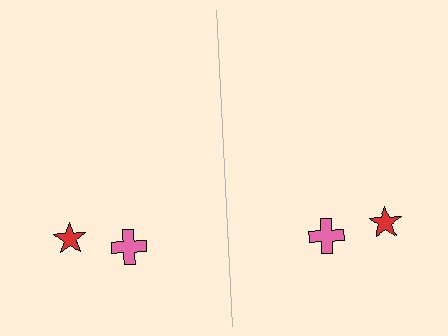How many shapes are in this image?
There are 4 shapes in this image.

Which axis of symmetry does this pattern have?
The pattern has a vertical axis of symmetry running through the center of the image.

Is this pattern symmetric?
Yes, this pattern has bilateral (reflection) symmetry.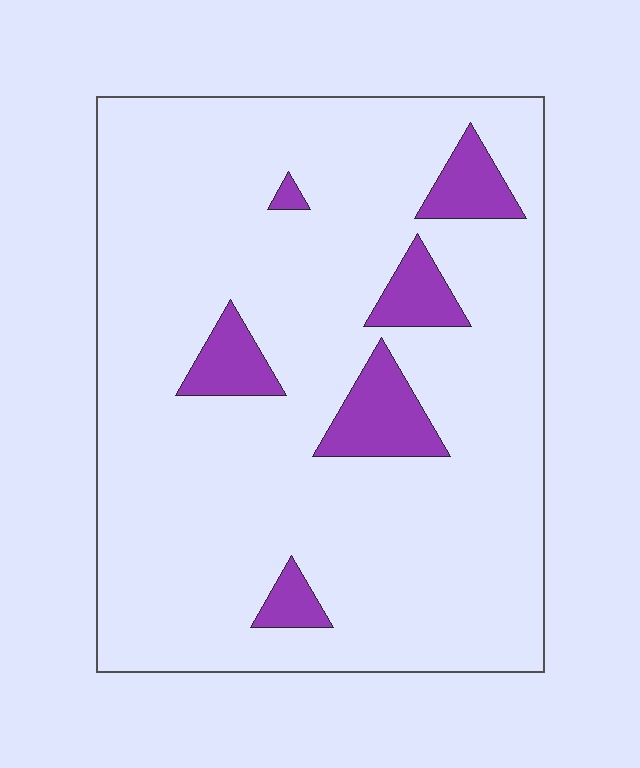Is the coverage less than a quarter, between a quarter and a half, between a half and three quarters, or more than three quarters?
Less than a quarter.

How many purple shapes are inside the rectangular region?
6.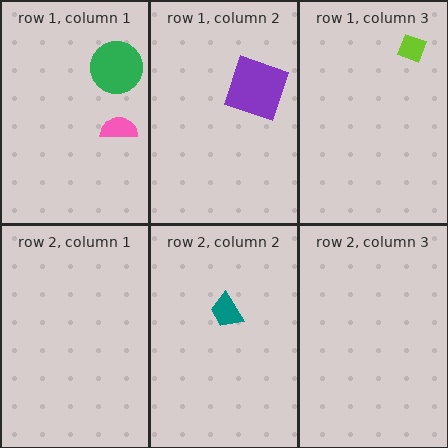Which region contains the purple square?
The row 1, column 2 region.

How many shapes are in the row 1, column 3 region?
1.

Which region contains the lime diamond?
The row 1, column 3 region.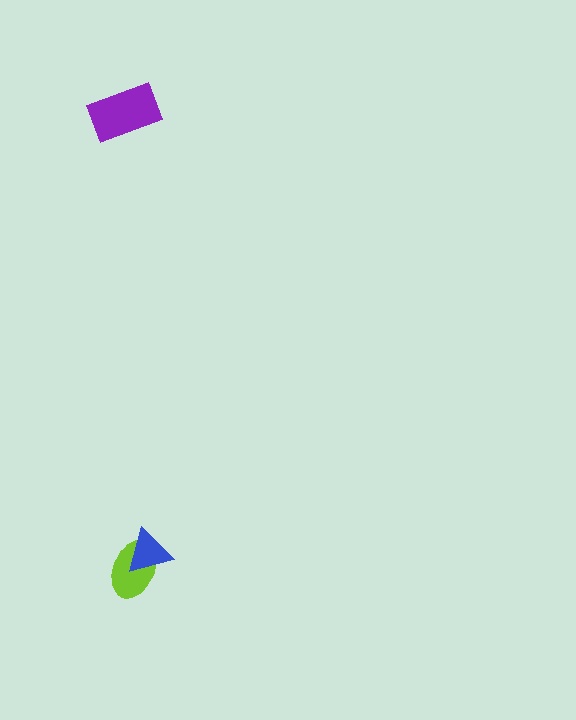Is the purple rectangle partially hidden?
No, no other shape covers it.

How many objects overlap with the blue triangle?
1 object overlaps with the blue triangle.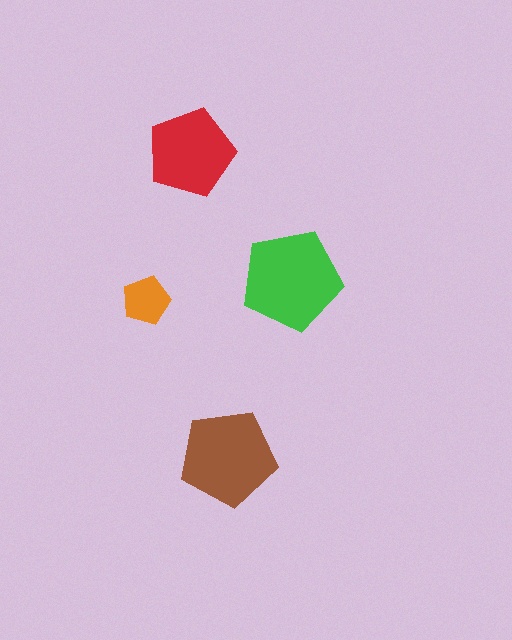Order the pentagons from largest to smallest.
the green one, the brown one, the red one, the orange one.